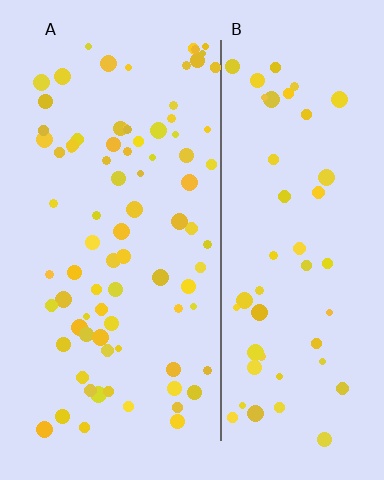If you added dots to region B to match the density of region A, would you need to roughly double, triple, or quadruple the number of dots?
Approximately double.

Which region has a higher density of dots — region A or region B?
A (the left).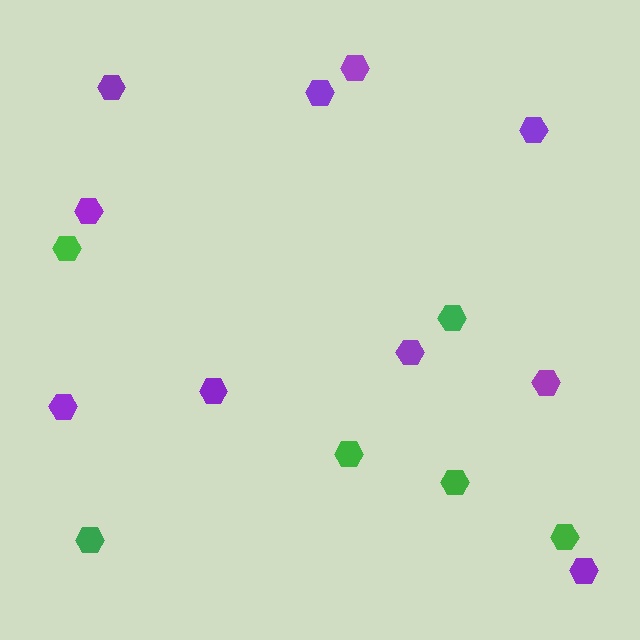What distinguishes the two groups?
There are 2 groups: one group of green hexagons (6) and one group of purple hexagons (10).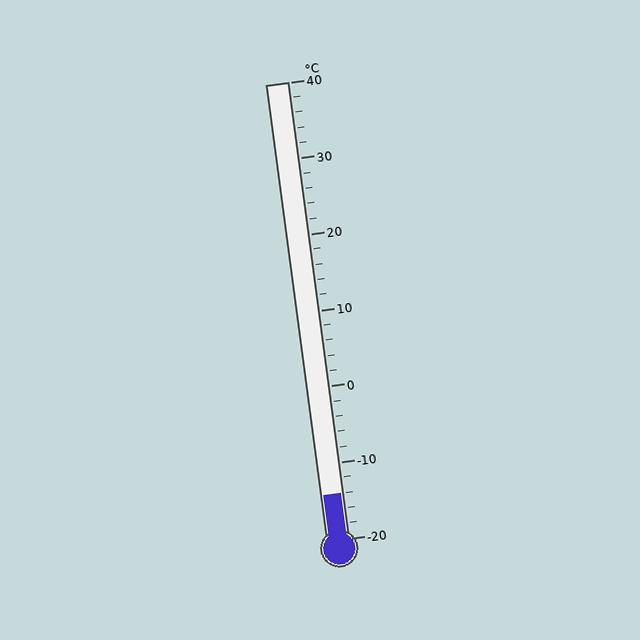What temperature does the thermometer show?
The thermometer shows approximately -14°C.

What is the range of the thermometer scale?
The thermometer scale ranges from -20°C to 40°C.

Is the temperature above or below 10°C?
The temperature is below 10°C.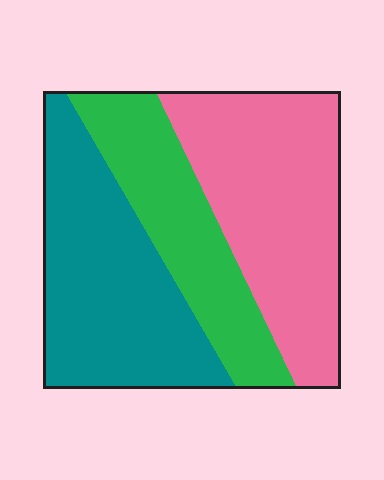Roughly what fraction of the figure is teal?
Teal takes up about three eighths (3/8) of the figure.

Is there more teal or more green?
Teal.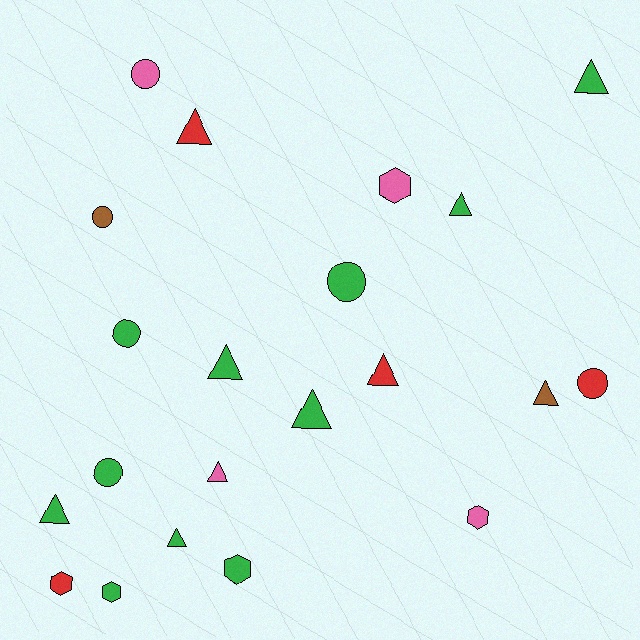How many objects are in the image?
There are 21 objects.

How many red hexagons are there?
There is 1 red hexagon.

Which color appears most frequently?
Green, with 11 objects.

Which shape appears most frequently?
Triangle, with 10 objects.